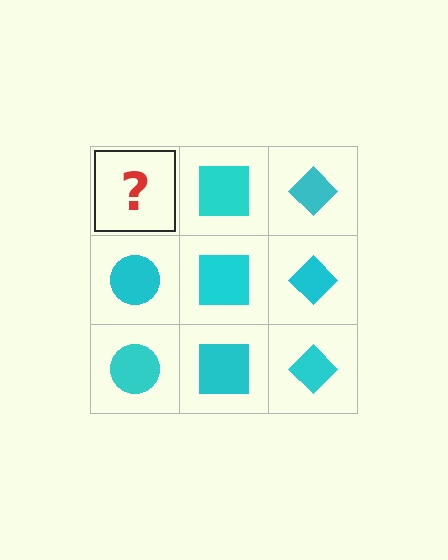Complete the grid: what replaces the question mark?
The question mark should be replaced with a cyan circle.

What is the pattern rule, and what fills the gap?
The rule is that each column has a consistent shape. The gap should be filled with a cyan circle.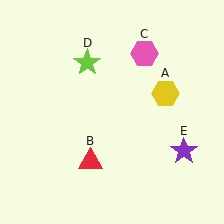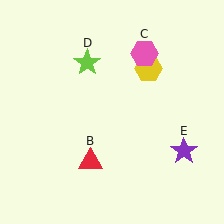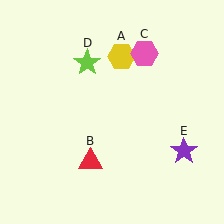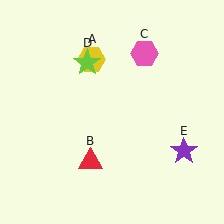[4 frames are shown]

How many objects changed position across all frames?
1 object changed position: yellow hexagon (object A).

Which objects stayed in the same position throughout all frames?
Red triangle (object B) and pink hexagon (object C) and lime star (object D) and purple star (object E) remained stationary.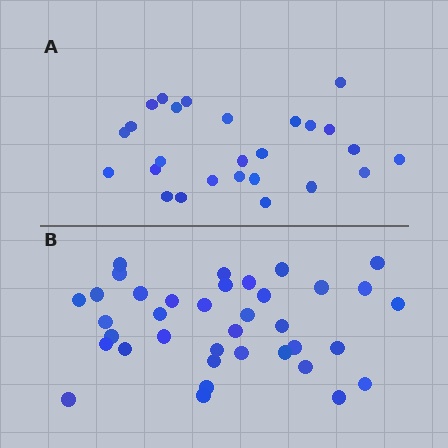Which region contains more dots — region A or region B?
Region B (the bottom region) has more dots.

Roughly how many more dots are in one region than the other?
Region B has roughly 12 or so more dots than region A.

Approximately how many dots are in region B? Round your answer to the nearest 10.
About 40 dots. (The exact count is 37, which rounds to 40.)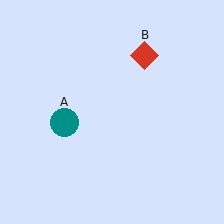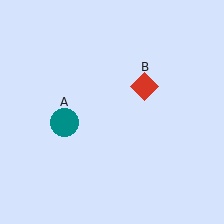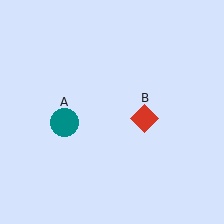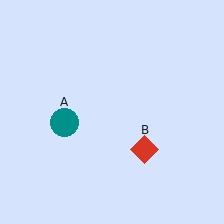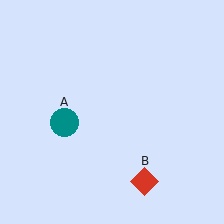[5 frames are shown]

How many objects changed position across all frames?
1 object changed position: red diamond (object B).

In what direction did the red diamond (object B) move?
The red diamond (object B) moved down.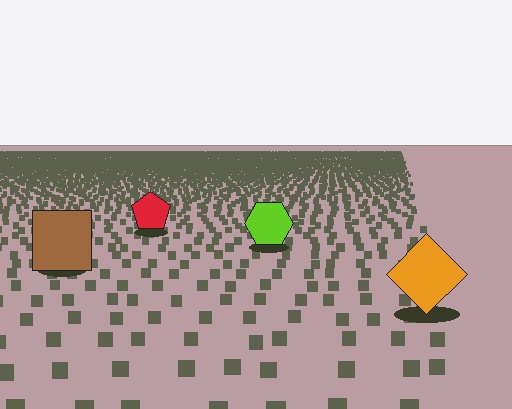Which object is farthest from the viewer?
The red pentagon is farthest from the viewer. It appears smaller and the ground texture around it is denser.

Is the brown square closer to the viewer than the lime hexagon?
Yes. The brown square is closer — you can tell from the texture gradient: the ground texture is coarser near it.